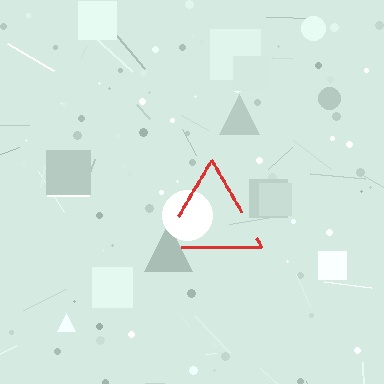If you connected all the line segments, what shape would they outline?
They would outline a triangle.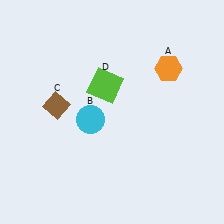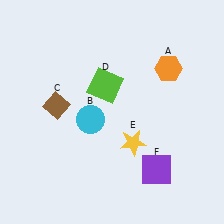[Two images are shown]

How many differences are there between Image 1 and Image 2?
There are 2 differences between the two images.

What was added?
A yellow star (E), a purple square (F) were added in Image 2.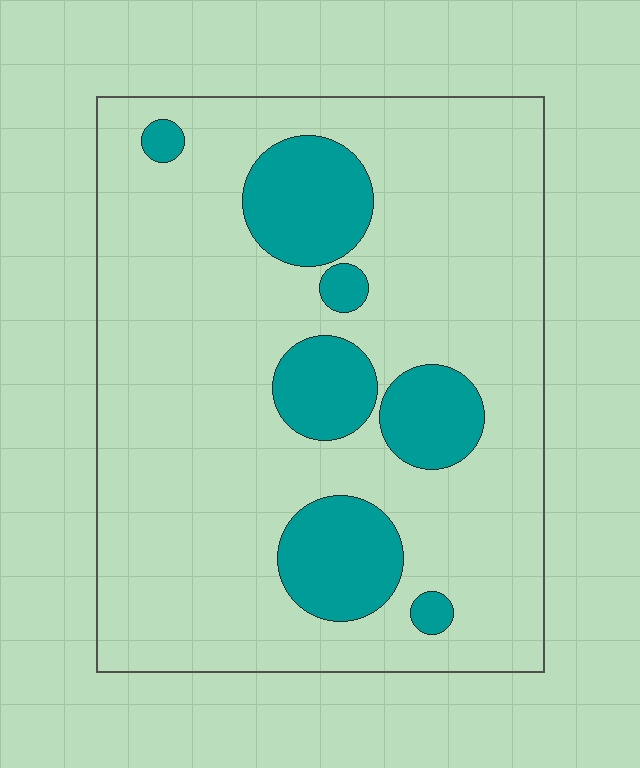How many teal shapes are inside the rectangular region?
7.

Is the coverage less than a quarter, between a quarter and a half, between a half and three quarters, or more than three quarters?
Less than a quarter.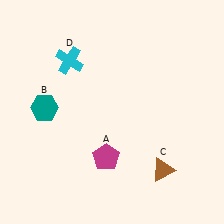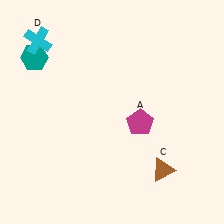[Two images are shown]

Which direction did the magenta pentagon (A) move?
The magenta pentagon (A) moved up.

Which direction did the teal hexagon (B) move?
The teal hexagon (B) moved up.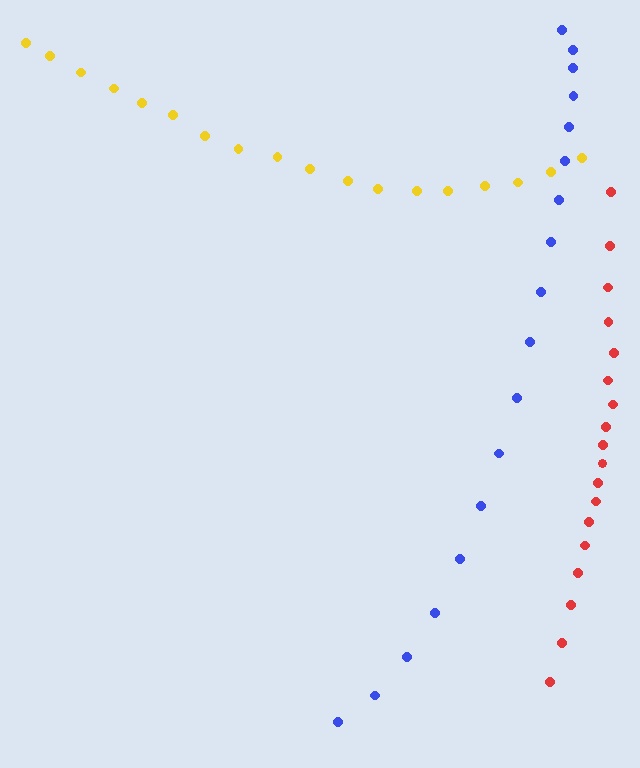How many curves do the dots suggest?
There are 3 distinct paths.